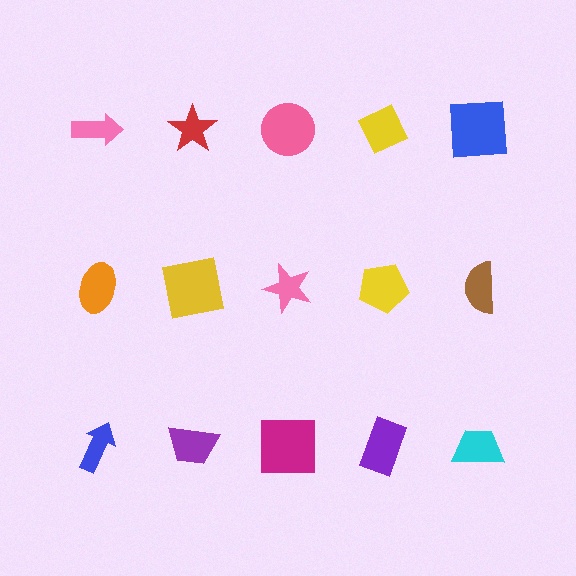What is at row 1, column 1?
A pink arrow.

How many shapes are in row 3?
5 shapes.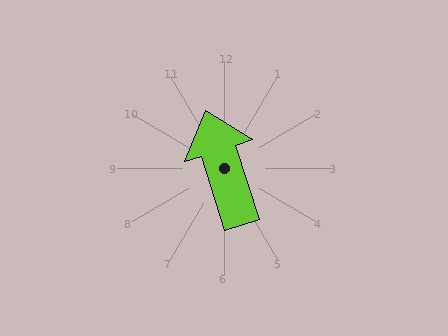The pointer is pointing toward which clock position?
Roughly 11 o'clock.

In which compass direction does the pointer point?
North.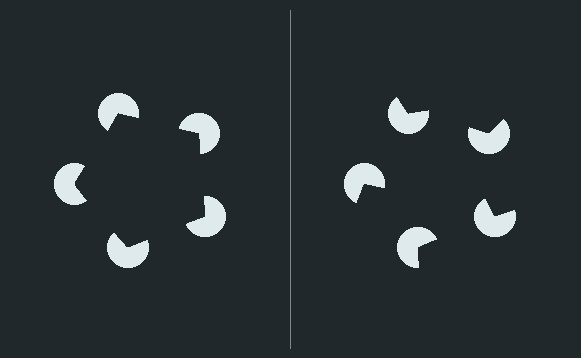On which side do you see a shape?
An illusory pentagon appears on the left side. On the right side the wedge cuts are rotated, so no coherent shape forms.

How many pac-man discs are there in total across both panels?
10 — 5 on each side.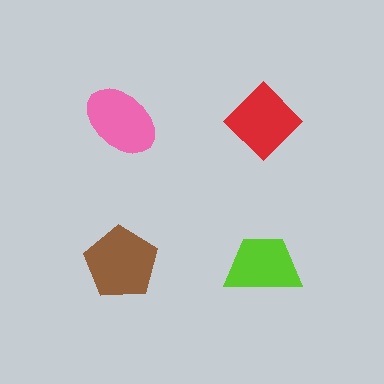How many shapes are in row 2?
2 shapes.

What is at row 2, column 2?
A lime trapezoid.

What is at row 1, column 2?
A red diamond.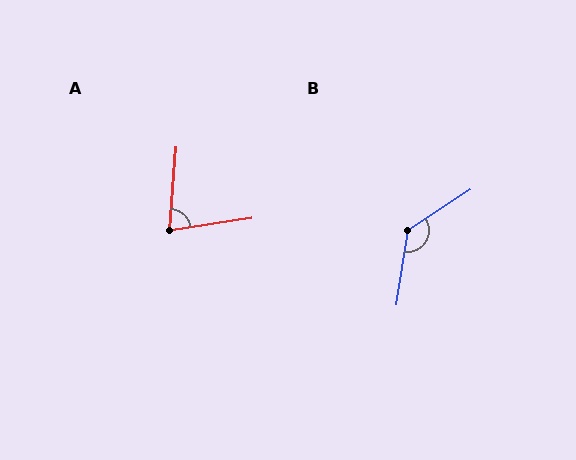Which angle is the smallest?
A, at approximately 77 degrees.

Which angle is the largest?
B, at approximately 131 degrees.